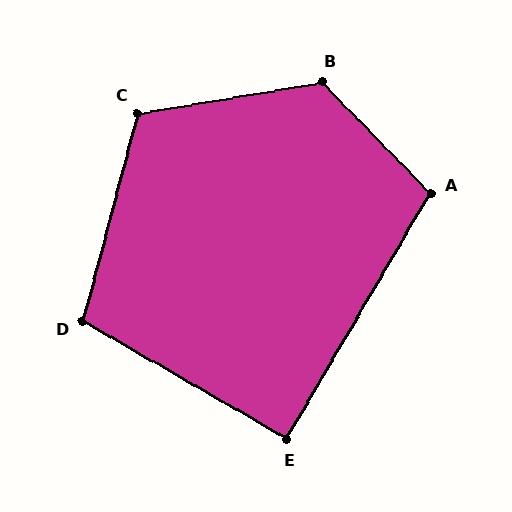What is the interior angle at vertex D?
Approximately 105 degrees (obtuse).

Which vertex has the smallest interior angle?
E, at approximately 91 degrees.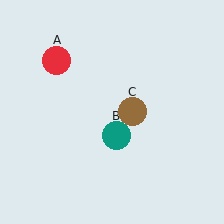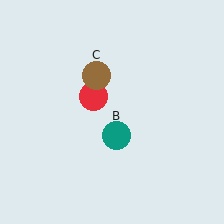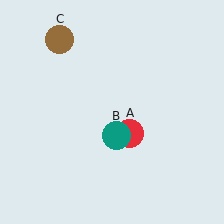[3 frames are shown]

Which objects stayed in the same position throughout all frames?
Teal circle (object B) remained stationary.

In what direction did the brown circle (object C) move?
The brown circle (object C) moved up and to the left.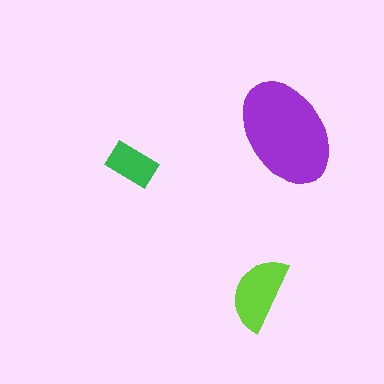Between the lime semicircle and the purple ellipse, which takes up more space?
The purple ellipse.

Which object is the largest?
The purple ellipse.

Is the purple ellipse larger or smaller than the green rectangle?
Larger.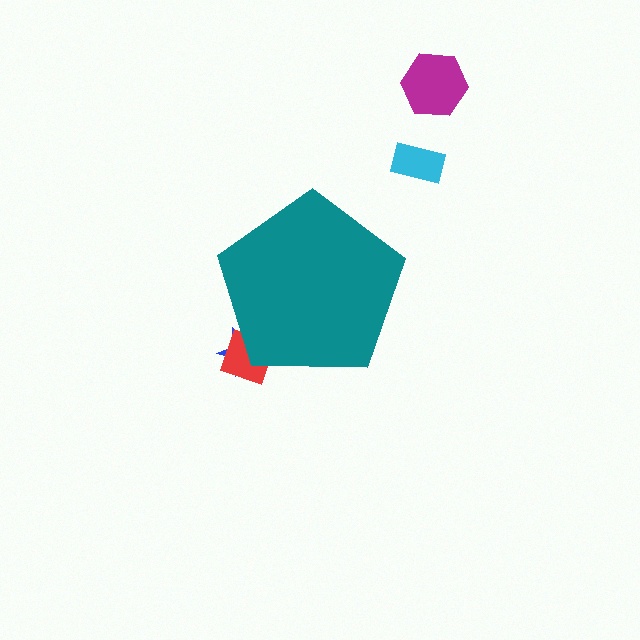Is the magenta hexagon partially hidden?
No, the magenta hexagon is fully visible.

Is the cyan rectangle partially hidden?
No, the cyan rectangle is fully visible.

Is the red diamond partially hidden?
Yes, the red diamond is partially hidden behind the teal pentagon.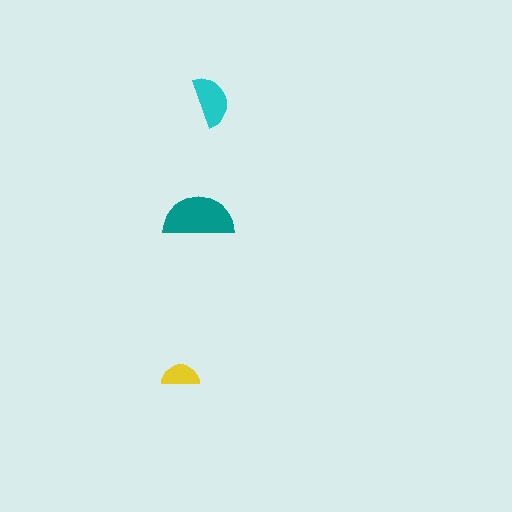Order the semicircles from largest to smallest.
the teal one, the cyan one, the yellow one.